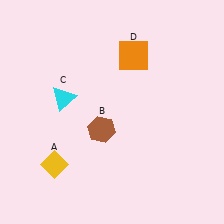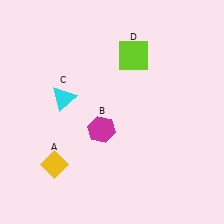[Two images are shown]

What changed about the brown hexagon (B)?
In Image 1, B is brown. In Image 2, it changed to magenta.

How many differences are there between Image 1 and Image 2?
There are 2 differences between the two images.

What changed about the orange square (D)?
In Image 1, D is orange. In Image 2, it changed to lime.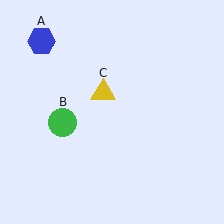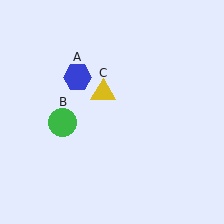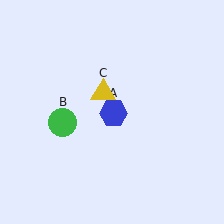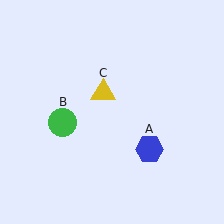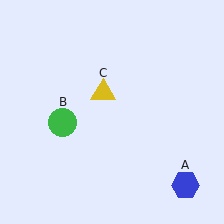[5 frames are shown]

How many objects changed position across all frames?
1 object changed position: blue hexagon (object A).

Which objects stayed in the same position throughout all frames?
Green circle (object B) and yellow triangle (object C) remained stationary.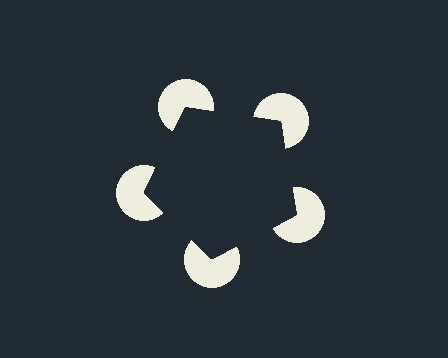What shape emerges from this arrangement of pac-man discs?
An illusory pentagon — its edges are inferred from the aligned wedge cuts in the pac-man discs, not physically drawn.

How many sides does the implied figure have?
5 sides.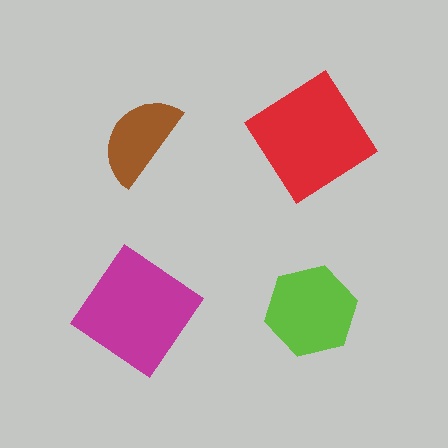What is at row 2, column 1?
A magenta diamond.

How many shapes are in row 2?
2 shapes.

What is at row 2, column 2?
A lime hexagon.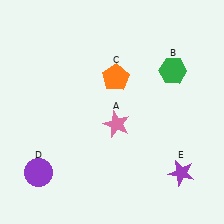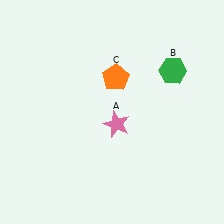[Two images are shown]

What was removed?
The purple circle (D), the purple star (E) were removed in Image 2.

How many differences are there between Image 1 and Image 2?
There are 2 differences between the two images.